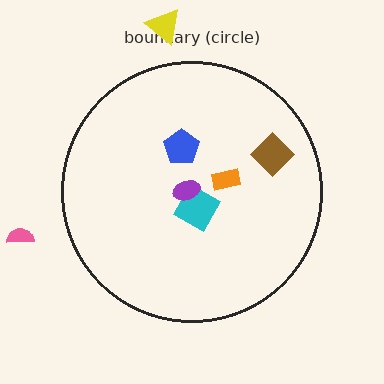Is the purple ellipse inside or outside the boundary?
Inside.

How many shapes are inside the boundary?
5 inside, 2 outside.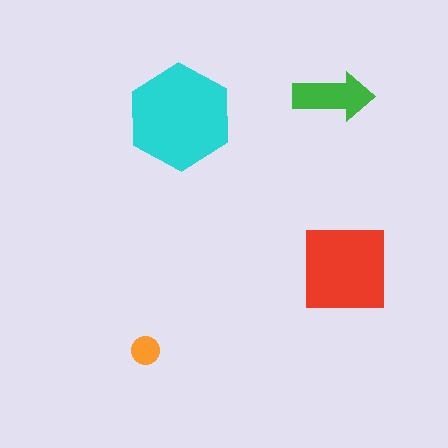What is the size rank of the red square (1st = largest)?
2nd.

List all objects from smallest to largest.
The orange circle, the green arrow, the red square, the cyan hexagon.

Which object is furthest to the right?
The red square is rightmost.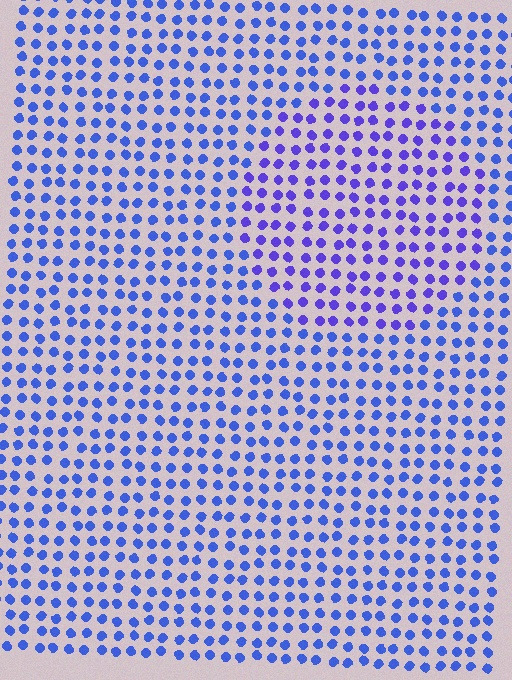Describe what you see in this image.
The image is filled with small blue elements in a uniform arrangement. A circle-shaped region is visible where the elements are tinted to a slightly different hue, forming a subtle color boundary.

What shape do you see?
I see a circle.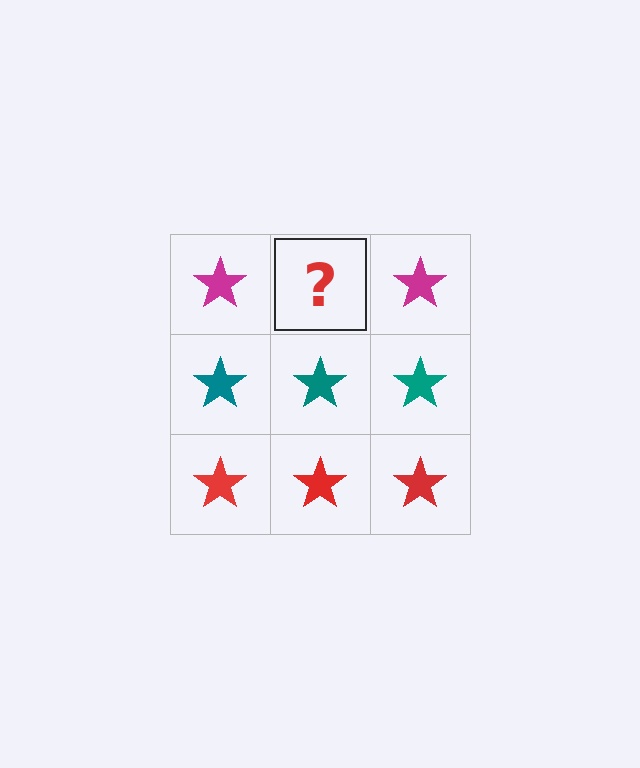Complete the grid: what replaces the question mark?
The question mark should be replaced with a magenta star.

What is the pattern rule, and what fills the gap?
The rule is that each row has a consistent color. The gap should be filled with a magenta star.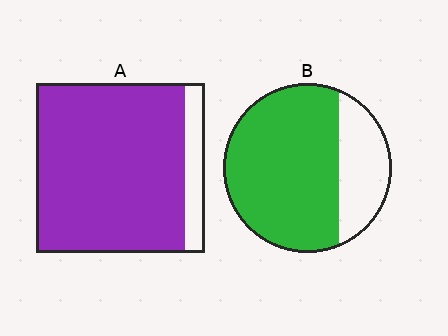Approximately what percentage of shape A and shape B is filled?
A is approximately 90% and B is approximately 75%.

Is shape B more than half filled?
Yes.